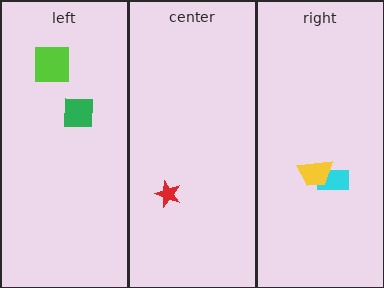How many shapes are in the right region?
2.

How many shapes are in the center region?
1.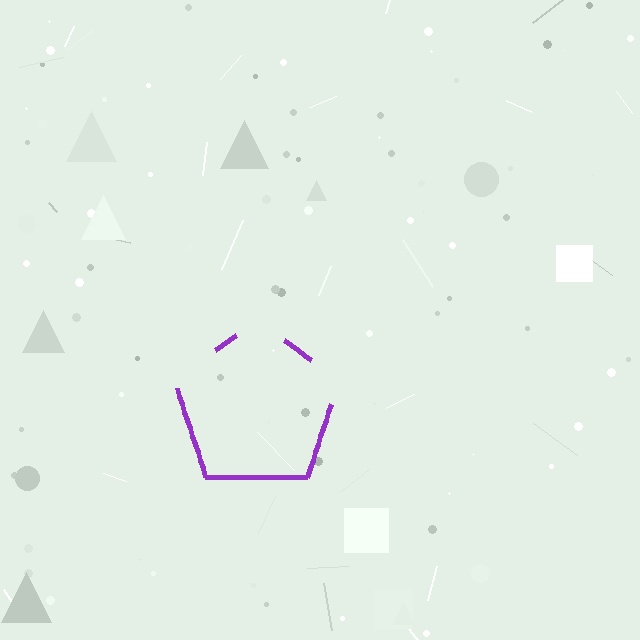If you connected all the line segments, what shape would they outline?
They would outline a pentagon.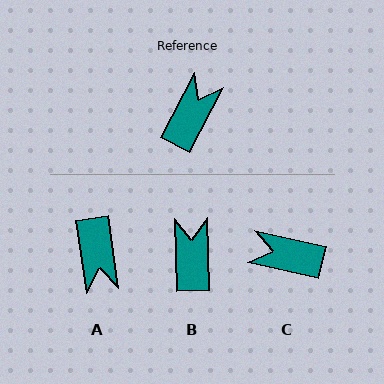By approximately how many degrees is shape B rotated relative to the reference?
Approximately 29 degrees counter-clockwise.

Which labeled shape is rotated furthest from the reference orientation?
A, about 145 degrees away.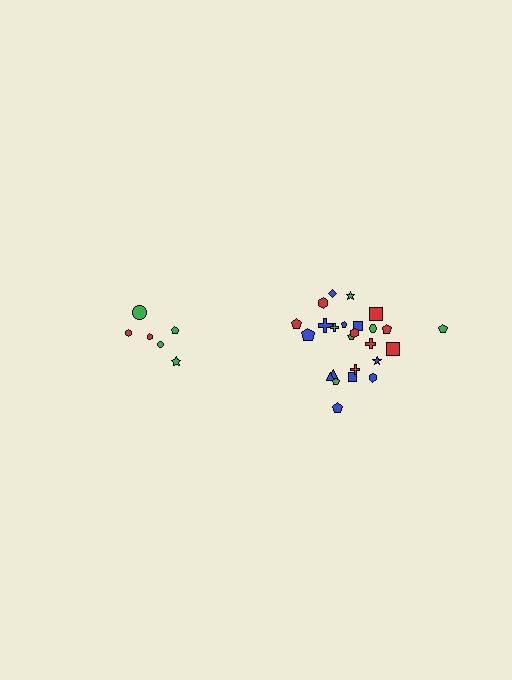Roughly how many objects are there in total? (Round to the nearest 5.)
Roughly 30 objects in total.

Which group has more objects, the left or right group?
The right group.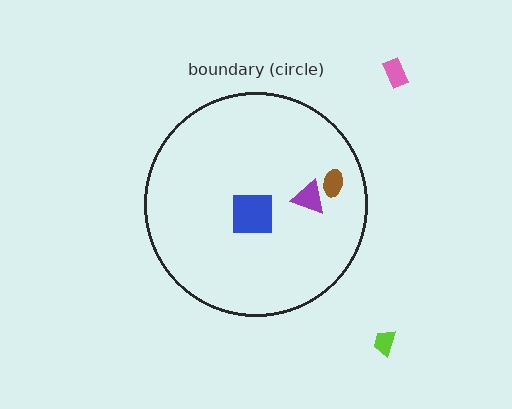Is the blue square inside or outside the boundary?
Inside.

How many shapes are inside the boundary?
3 inside, 2 outside.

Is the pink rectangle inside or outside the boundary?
Outside.